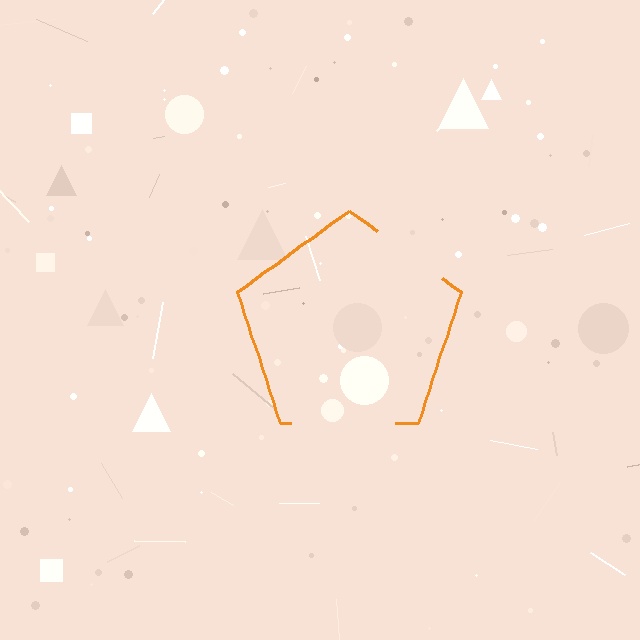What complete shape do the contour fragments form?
The contour fragments form a pentagon.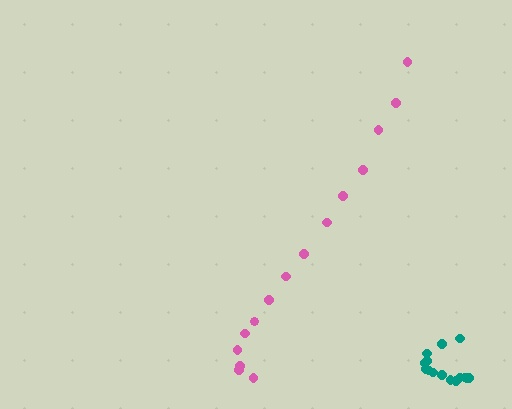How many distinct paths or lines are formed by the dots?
There are 2 distinct paths.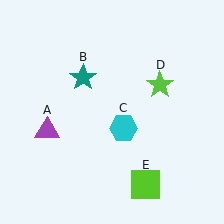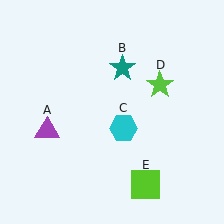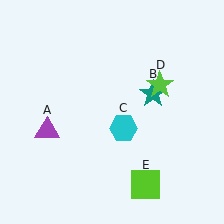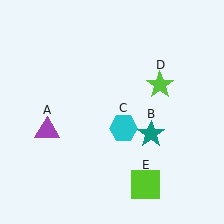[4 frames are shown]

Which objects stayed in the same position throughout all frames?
Purple triangle (object A) and cyan hexagon (object C) and lime star (object D) and lime square (object E) remained stationary.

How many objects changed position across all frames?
1 object changed position: teal star (object B).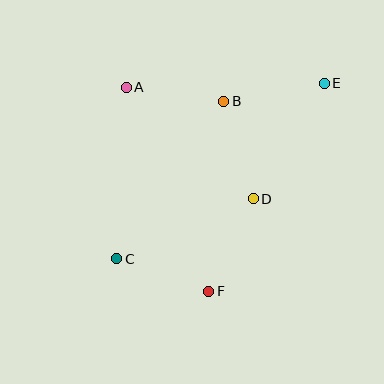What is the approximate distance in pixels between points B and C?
The distance between B and C is approximately 191 pixels.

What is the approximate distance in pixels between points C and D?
The distance between C and D is approximately 149 pixels.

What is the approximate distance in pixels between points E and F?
The distance between E and F is approximately 238 pixels.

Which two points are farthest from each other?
Points C and E are farthest from each other.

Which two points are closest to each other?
Points C and F are closest to each other.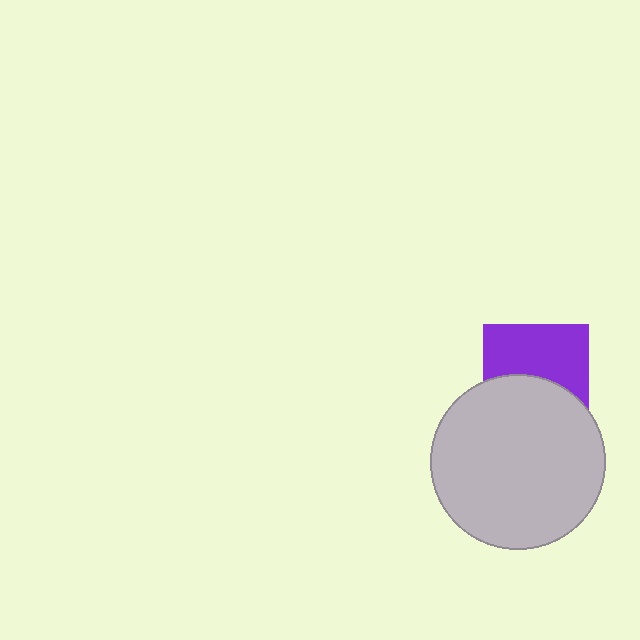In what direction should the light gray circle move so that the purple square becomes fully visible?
The light gray circle should move down. That is the shortest direction to clear the overlap and leave the purple square fully visible.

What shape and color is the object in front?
The object in front is a light gray circle.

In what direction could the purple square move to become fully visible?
The purple square could move up. That would shift it out from behind the light gray circle entirely.